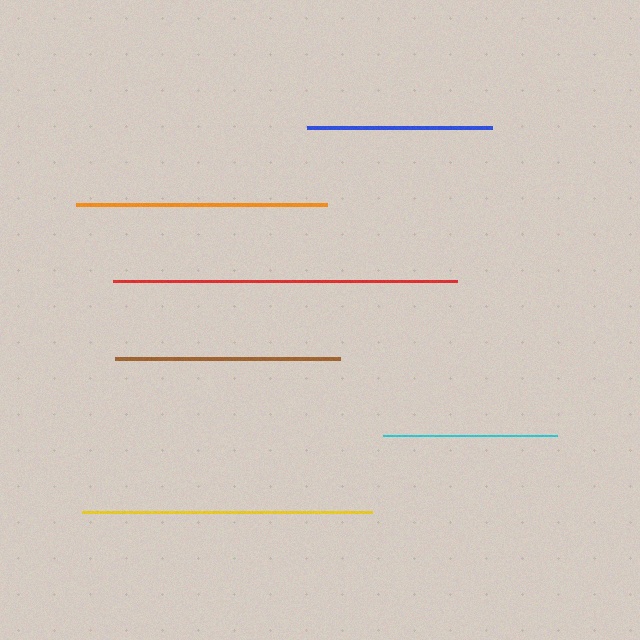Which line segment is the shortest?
The cyan line is the shortest at approximately 174 pixels.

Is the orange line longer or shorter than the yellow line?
The yellow line is longer than the orange line.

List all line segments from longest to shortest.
From longest to shortest: red, yellow, orange, brown, blue, cyan.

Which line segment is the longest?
The red line is the longest at approximately 344 pixels.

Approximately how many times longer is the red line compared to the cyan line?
The red line is approximately 2.0 times the length of the cyan line.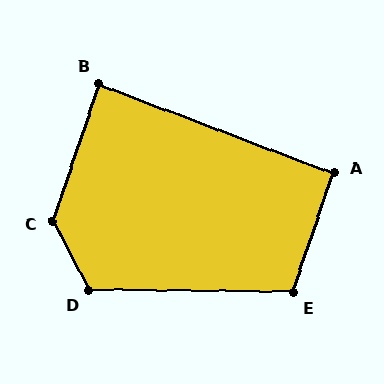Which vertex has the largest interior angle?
C, at approximately 134 degrees.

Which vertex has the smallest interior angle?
B, at approximately 88 degrees.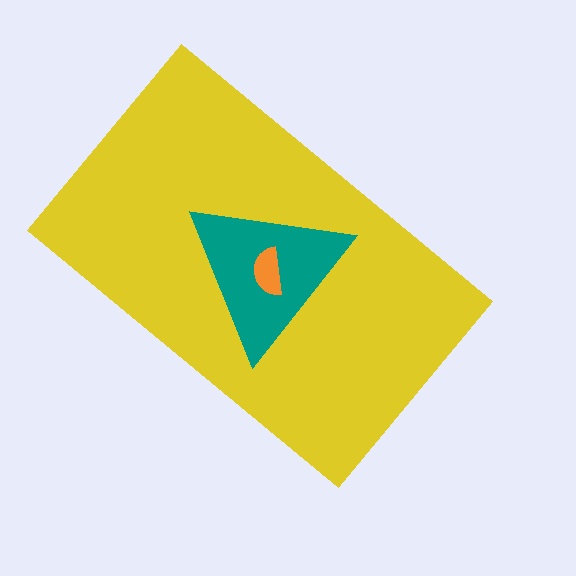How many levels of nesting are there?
3.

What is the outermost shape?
The yellow rectangle.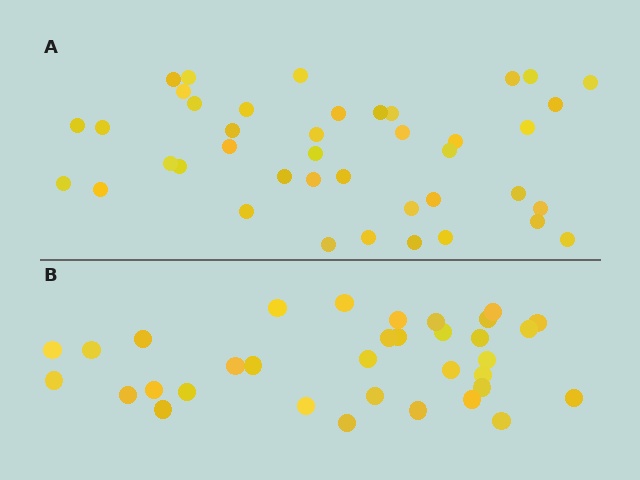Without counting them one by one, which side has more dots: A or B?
Region A (the top region) has more dots.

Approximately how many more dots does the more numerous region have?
Region A has roughly 8 or so more dots than region B.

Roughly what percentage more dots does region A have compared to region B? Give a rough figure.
About 20% more.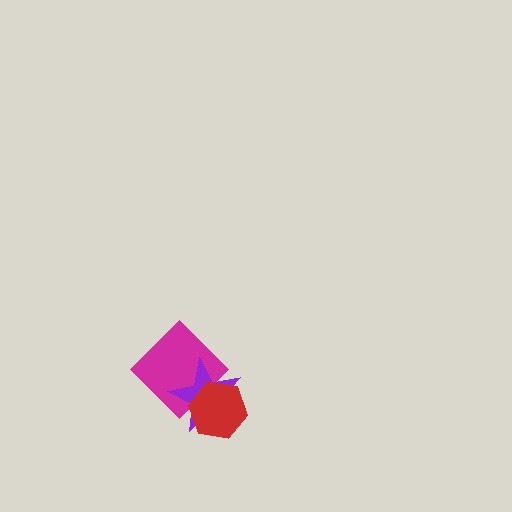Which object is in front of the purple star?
The red hexagon is in front of the purple star.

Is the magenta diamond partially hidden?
Yes, it is partially covered by another shape.